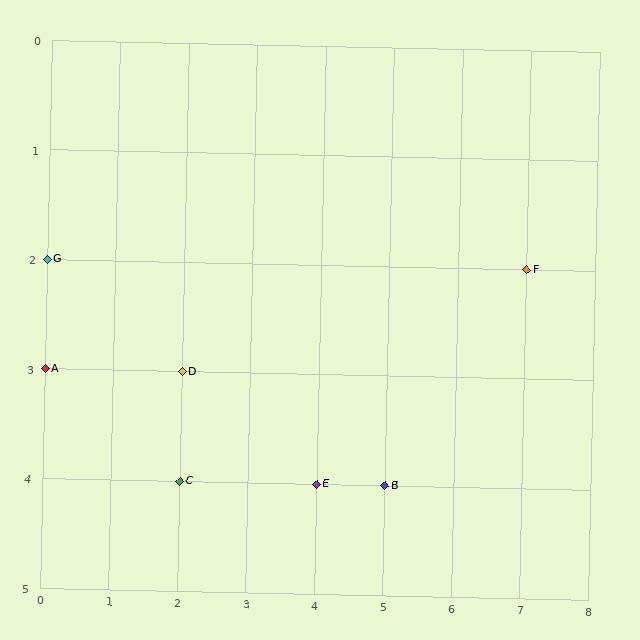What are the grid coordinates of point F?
Point F is at grid coordinates (7, 2).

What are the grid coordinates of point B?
Point B is at grid coordinates (5, 4).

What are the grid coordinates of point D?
Point D is at grid coordinates (2, 3).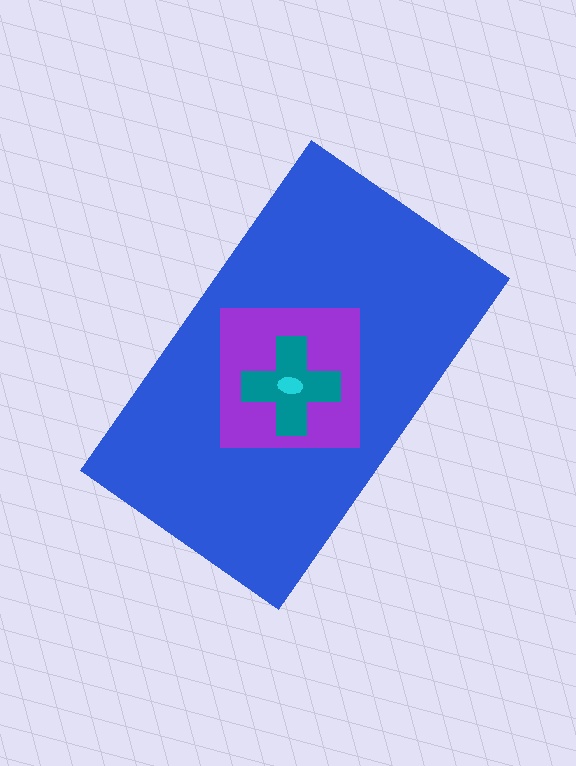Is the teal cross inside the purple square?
Yes.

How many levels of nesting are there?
4.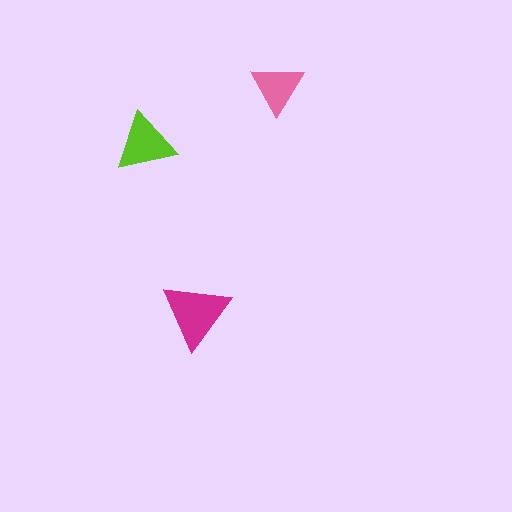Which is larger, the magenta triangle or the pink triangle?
The magenta one.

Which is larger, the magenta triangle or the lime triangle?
The magenta one.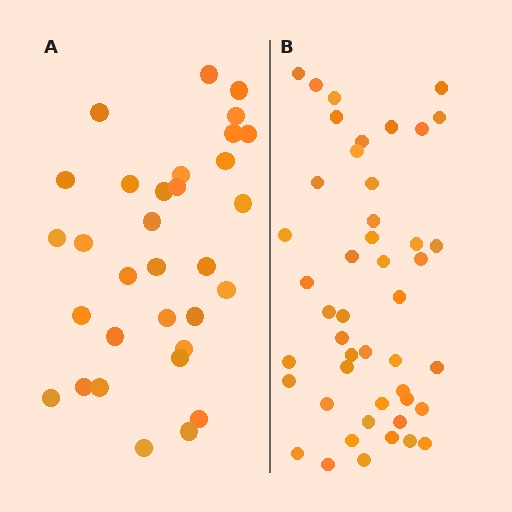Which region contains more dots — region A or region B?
Region B (the right region) has more dots.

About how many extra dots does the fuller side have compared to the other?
Region B has approximately 15 more dots than region A.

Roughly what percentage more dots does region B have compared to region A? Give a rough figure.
About 45% more.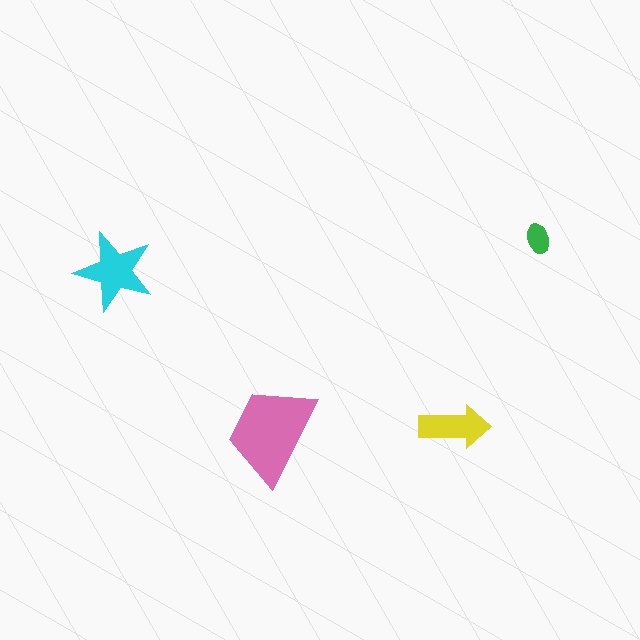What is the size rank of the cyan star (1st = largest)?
2nd.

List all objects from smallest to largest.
The green ellipse, the yellow arrow, the cyan star, the pink trapezoid.